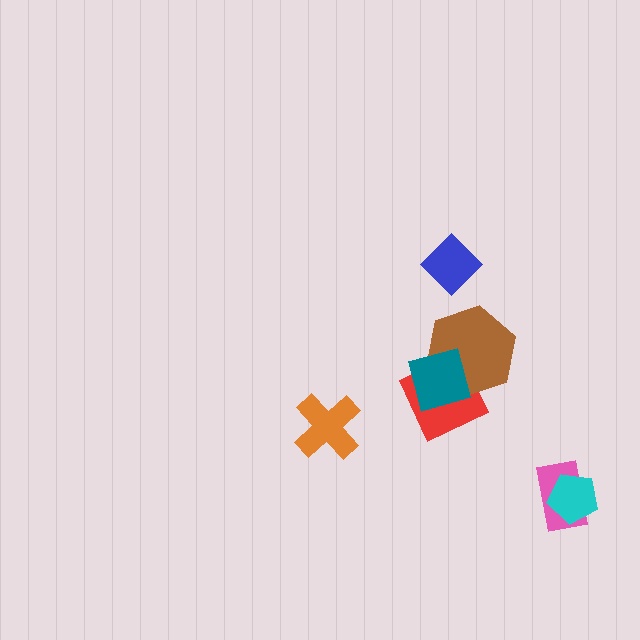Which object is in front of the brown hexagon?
The teal square is in front of the brown hexagon.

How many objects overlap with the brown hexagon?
2 objects overlap with the brown hexagon.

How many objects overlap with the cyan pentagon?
1 object overlaps with the cyan pentagon.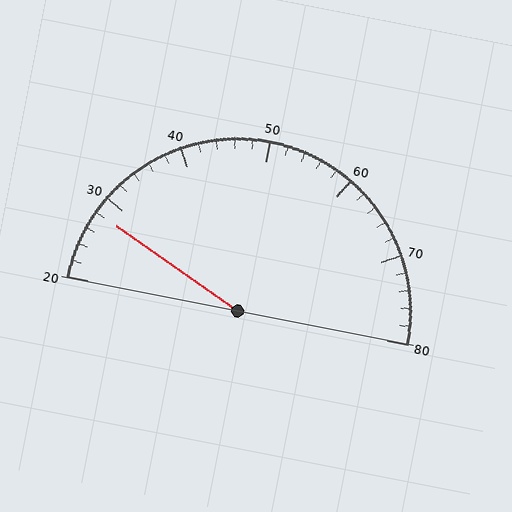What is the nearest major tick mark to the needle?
The nearest major tick mark is 30.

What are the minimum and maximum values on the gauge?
The gauge ranges from 20 to 80.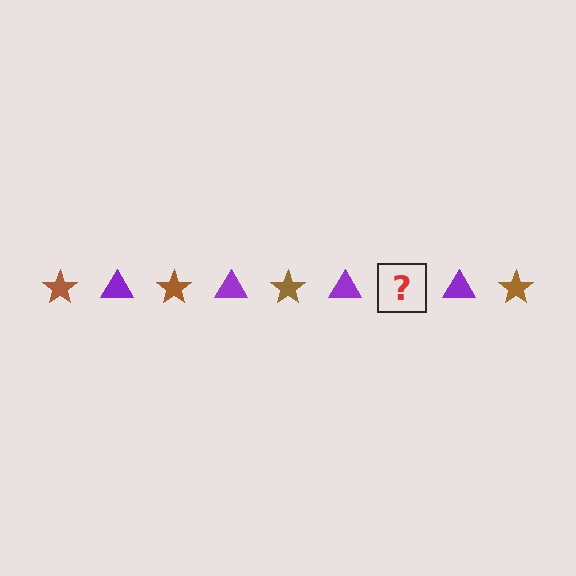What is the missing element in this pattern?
The missing element is a brown star.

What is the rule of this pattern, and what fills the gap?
The rule is that the pattern alternates between brown star and purple triangle. The gap should be filled with a brown star.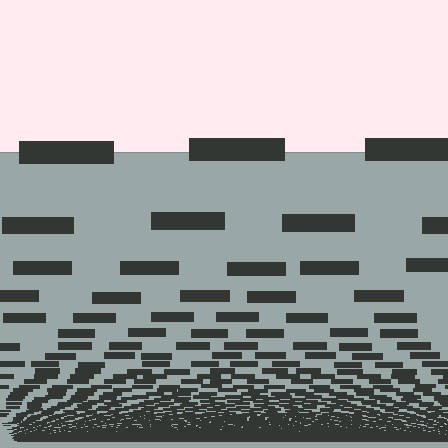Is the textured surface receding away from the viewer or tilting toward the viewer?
The surface appears to tilt toward the viewer. Texture elements get larger and sparser toward the top.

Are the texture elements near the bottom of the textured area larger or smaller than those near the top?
Smaller. The gradient is inverted — elements near the bottom are smaller and denser.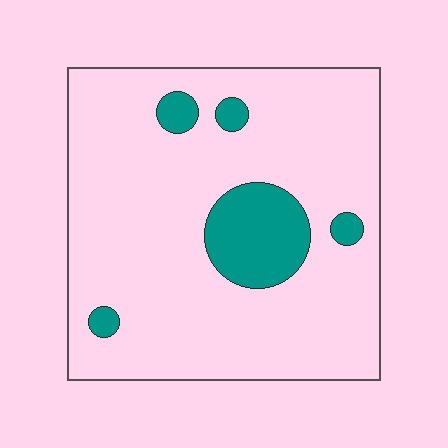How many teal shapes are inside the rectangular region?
5.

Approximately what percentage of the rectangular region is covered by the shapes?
Approximately 15%.